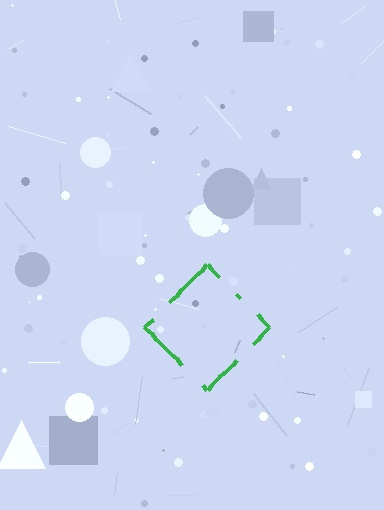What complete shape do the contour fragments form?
The contour fragments form a diamond.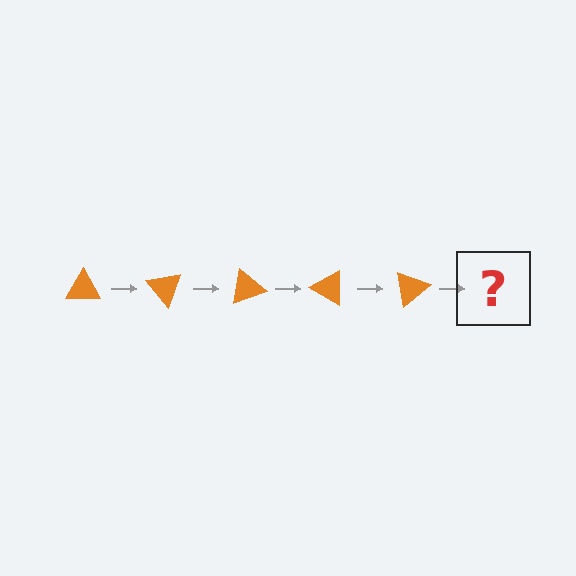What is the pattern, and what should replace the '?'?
The pattern is that the triangle rotates 50 degrees each step. The '?' should be an orange triangle rotated 250 degrees.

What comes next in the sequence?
The next element should be an orange triangle rotated 250 degrees.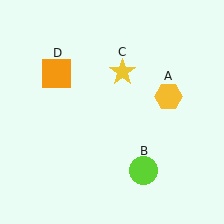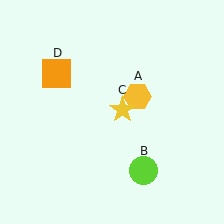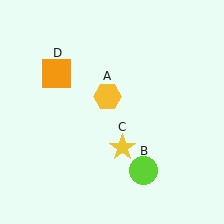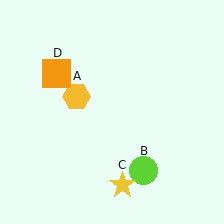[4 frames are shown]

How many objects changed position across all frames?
2 objects changed position: yellow hexagon (object A), yellow star (object C).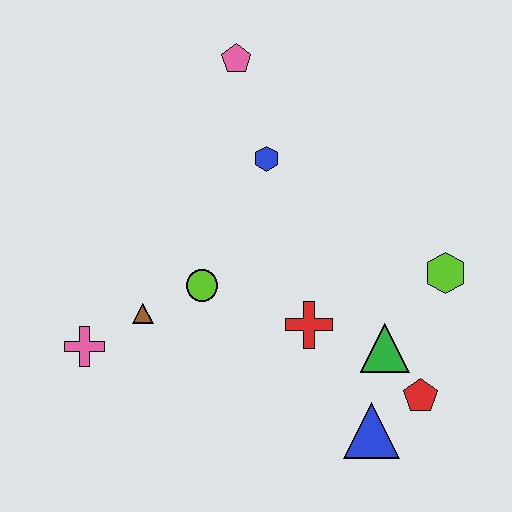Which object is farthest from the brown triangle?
The lime hexagon is farthest from the brown triangle.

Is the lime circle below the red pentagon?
No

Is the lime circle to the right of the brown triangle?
Yes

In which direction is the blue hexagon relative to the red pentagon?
The blue hexagon is above the red pentagon.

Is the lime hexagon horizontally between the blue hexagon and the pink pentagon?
No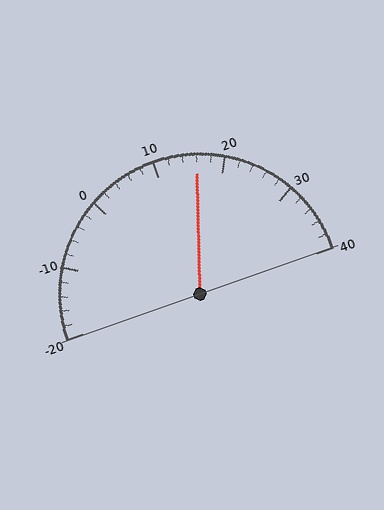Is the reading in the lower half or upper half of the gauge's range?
The reading is in the upper half of the range (-20 to 40).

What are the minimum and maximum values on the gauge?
The gauge ranges from -20 to 40.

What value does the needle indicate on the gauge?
The needle indicates approximately 16.